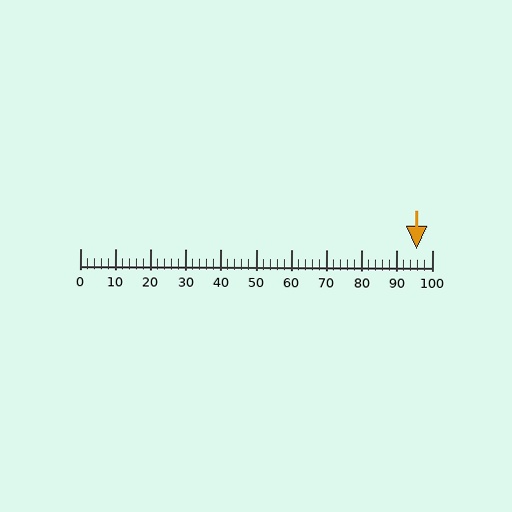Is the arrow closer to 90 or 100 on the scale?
The arrow is closer to 100.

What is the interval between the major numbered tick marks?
The major tick marks are spaced 10 units apart.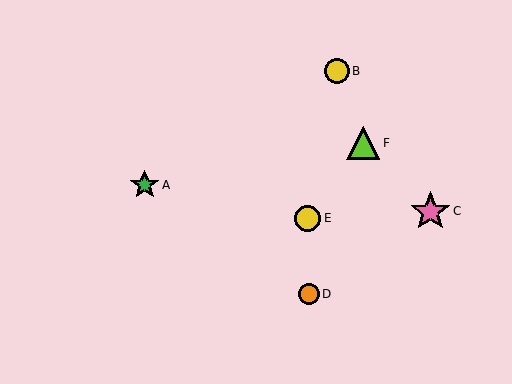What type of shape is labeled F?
Shape F is a lime triangle.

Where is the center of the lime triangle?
The center of the lime triangle is at (363, 143).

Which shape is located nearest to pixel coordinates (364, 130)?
The lime triangle (labeled F) at (363, 143) is nearest to that location.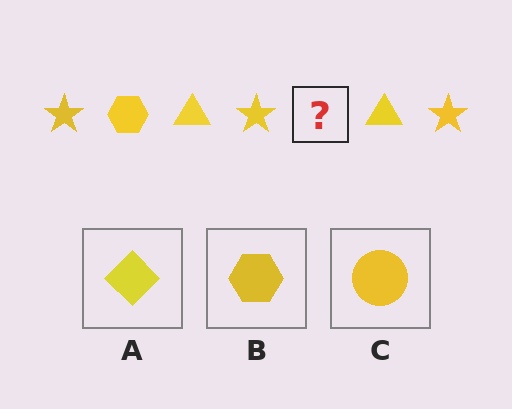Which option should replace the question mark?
Option B.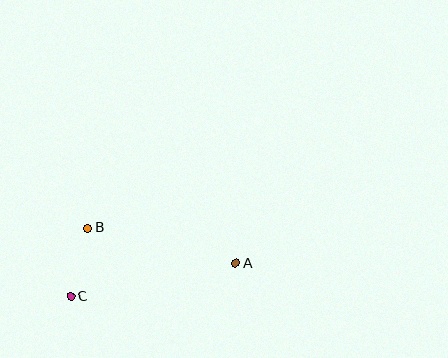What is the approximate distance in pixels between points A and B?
The distance between A and B is approximately 152 pixels.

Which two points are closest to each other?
Points B and C are closest to each other.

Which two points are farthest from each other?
Points A and C are farthest from each other.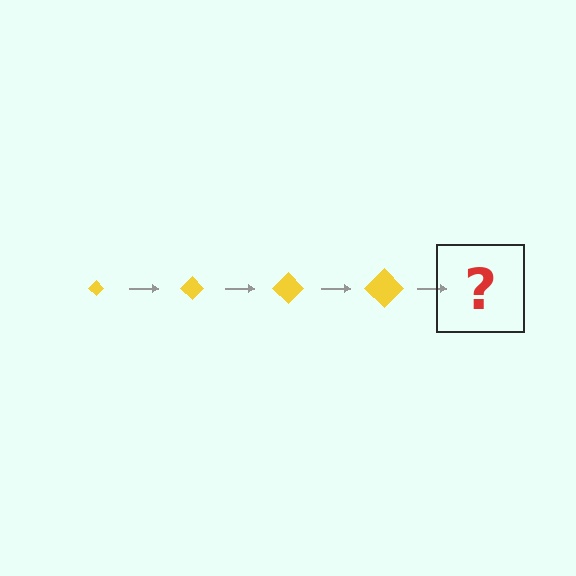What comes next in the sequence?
The next element should be a yellow diamond, larger than the previous one.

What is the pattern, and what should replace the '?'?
The pattern is that the diamond gets progressively larger each step. The '?' should be a yellow diamond, larger than the previous one.